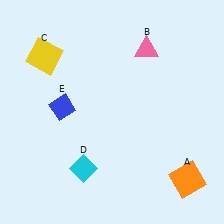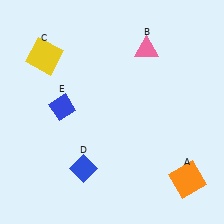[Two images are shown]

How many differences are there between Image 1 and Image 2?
There is 1 difference between the two images.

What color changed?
The diamond (D) changed from cyan in Image 1 to blue in Image 2.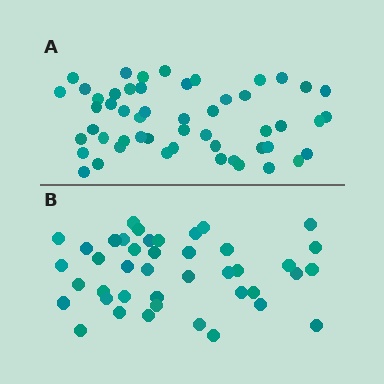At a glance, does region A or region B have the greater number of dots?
Region A (the top region) has more dots.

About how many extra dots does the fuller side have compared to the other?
Region A has roughly 10 or so more dots than region B.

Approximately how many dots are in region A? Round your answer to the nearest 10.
About 50 dots. (The exact count is 52, which rounds to 50.)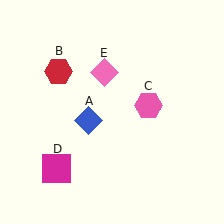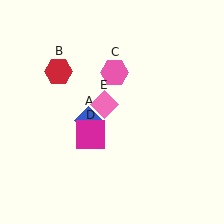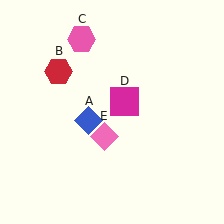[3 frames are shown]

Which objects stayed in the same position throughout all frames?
Blue diamond (object A) and red hexagon (object B) remained stationary.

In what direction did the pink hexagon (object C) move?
The pink hexagon (object C) moved up and to the left.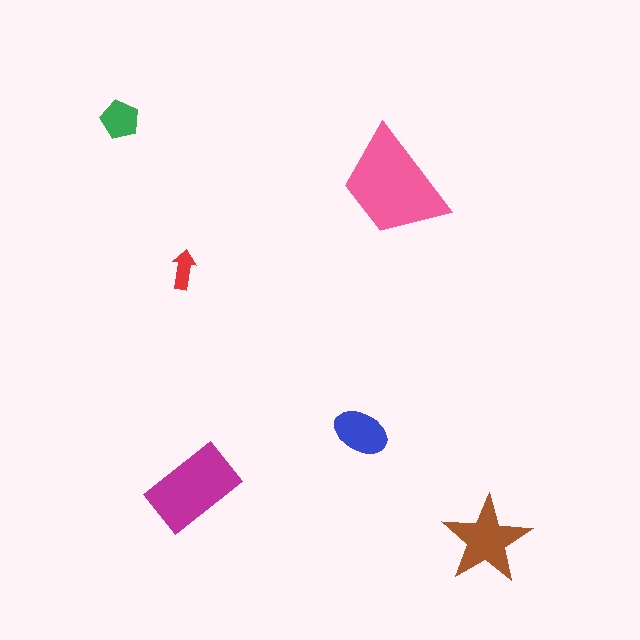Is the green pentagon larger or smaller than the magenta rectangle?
Smaller.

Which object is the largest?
The pink trapezoid.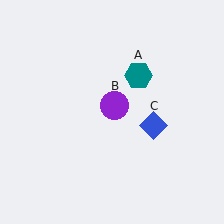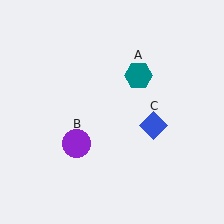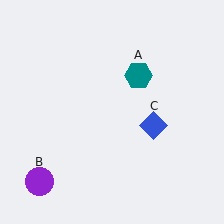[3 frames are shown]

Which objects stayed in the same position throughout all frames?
Teal hexagon (object A) and blue diamond (object C) remained stationary.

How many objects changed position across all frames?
1 object changed position: purple circle (object B).